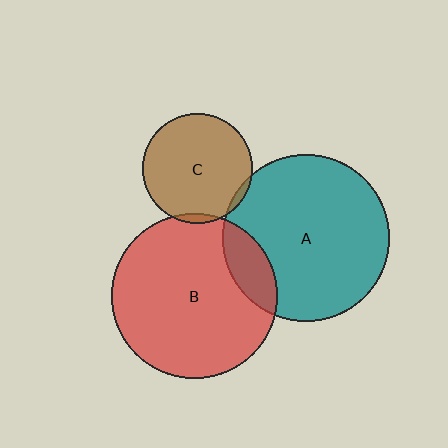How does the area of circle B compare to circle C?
Approximately 2.3 times.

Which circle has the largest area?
Circle A (teal).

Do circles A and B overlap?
Yes.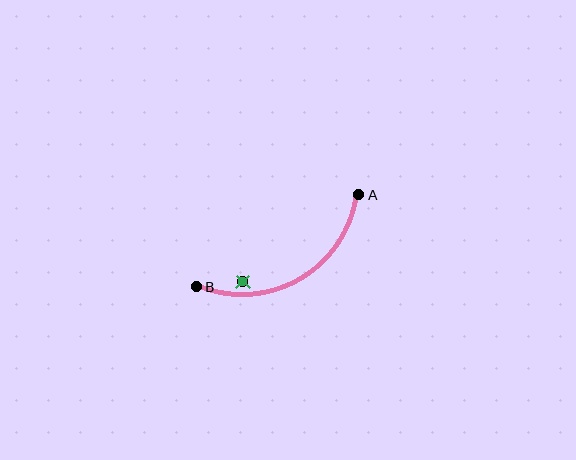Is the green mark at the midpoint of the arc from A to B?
No — the green mark does not lie on the arc at all. It sits slightly inside the curve.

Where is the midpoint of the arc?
The arc midpoint is the point on the curve farthest from the straight line joining A and B. It sits below that line.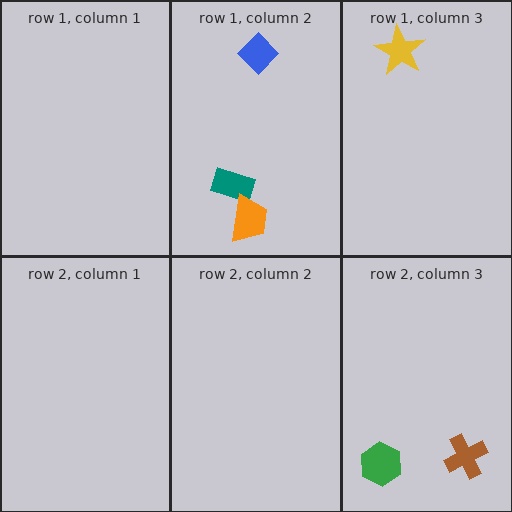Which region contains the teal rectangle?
The row 1, column 2 region.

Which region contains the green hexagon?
The row 2, column 3 region.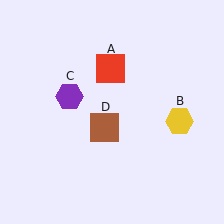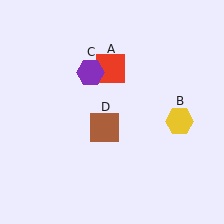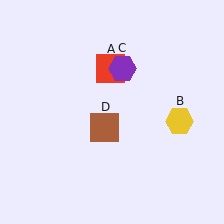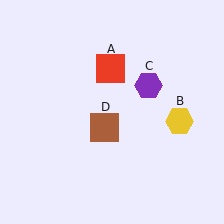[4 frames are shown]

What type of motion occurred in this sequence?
The purple hexagon (object C) rotated clockwise around the center of the scene.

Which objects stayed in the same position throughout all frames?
Red square (object A) and yellow hexagon (object B) and brown square (object D) remained stationary.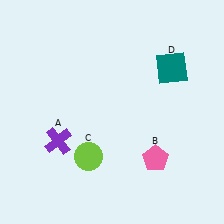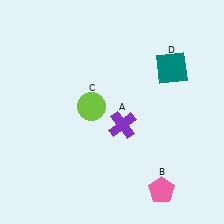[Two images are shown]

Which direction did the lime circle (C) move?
The lime circle (C) moved up.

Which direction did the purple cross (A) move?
The purple cross (A) moved right.